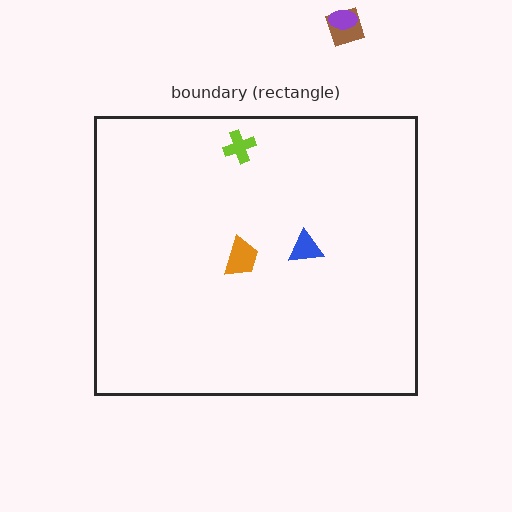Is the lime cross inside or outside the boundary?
Inside.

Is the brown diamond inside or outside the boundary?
Outside.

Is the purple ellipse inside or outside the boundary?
Outside.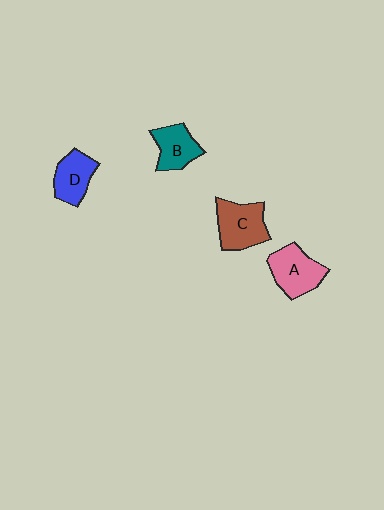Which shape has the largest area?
Shape C (brown).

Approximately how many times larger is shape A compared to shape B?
Approximately 1.3 times.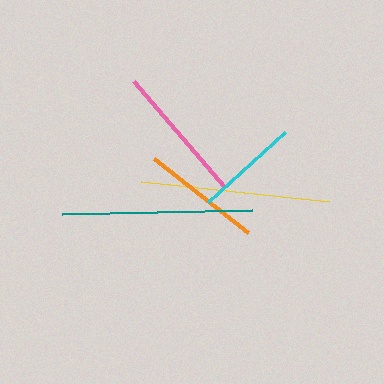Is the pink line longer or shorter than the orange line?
The pink line is longer than the orange line.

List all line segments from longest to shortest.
From longest to shortest: yellow, teal, pink, orange, cyan.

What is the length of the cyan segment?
The cyan segment is approximately 104 pixels long.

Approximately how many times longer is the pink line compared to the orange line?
The pink line is approximately 1.2 times the length of the orange line.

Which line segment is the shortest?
The cyan line is the shortest at approximately 104 pixels.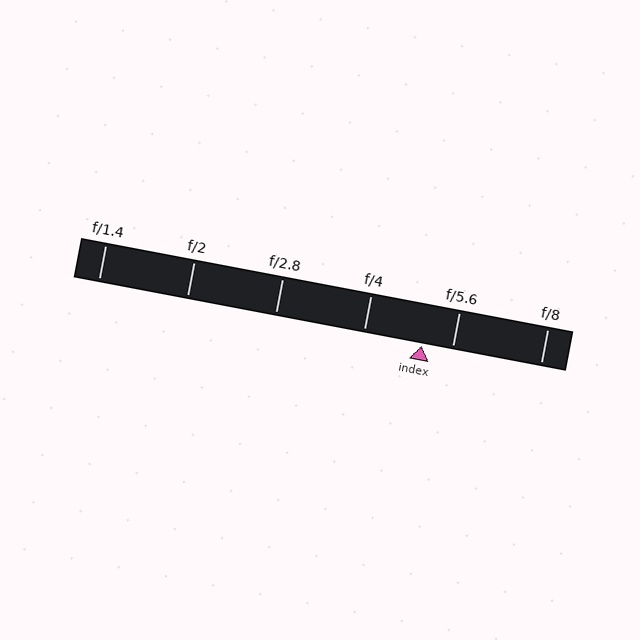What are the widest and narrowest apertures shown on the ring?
The widest aperture shown is f/1.4 and the narrowest is f/8.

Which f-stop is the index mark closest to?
The index mark is closest to f/5.6.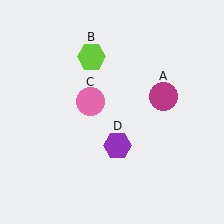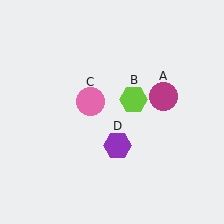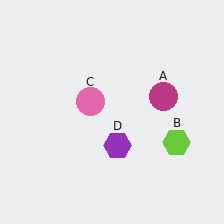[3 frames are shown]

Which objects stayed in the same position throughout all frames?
Magenta circle (object A) and pink circle (object C) and purple hexagon (object D) remained stationary.